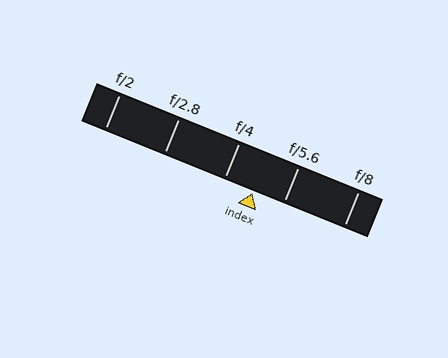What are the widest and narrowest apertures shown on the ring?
The widest aperture shown is f/2 and the narrowest is f/8.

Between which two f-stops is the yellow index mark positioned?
The index mark is between f/4 and f/5.6.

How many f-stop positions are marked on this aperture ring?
There are 5 f-stop positions marked.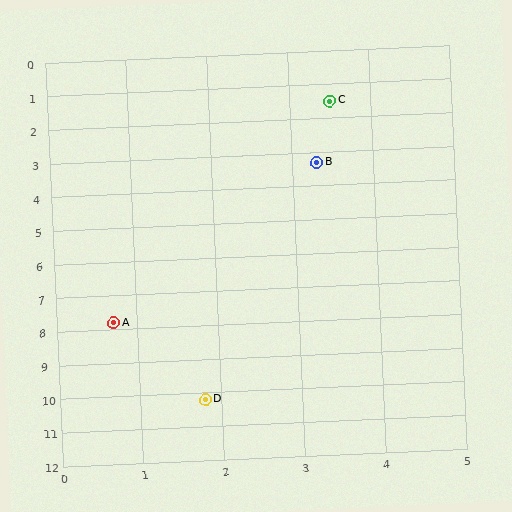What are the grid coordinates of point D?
Point D is at approximately (1.8, 10.2).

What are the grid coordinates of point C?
Point C is at approximately (3.5, 1.5).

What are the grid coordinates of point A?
Point A is at approximately (0.7, 7.8).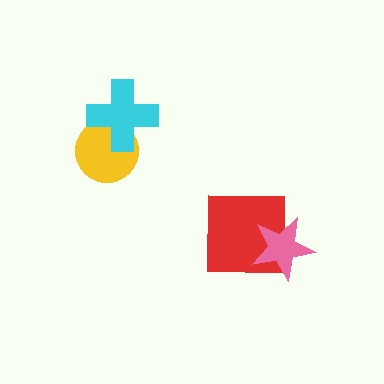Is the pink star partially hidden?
No, no other shape covers it.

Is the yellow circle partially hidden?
Yes, it is partially covered by another shape.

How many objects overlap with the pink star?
1 object overlaps with the pink star.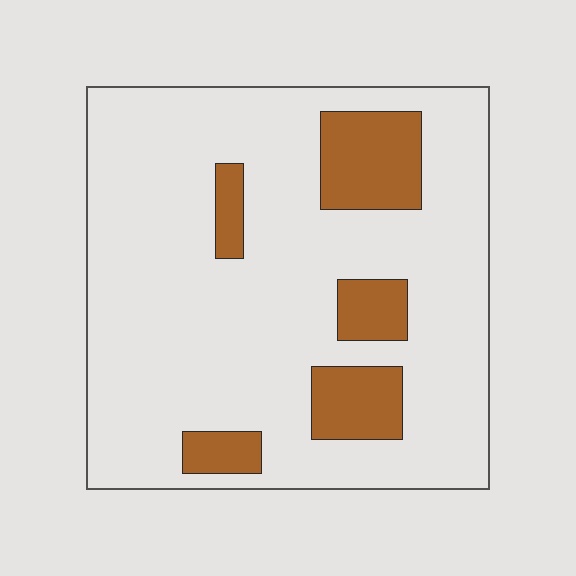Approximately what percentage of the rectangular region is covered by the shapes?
Approximately 15%.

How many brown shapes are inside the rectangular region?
5.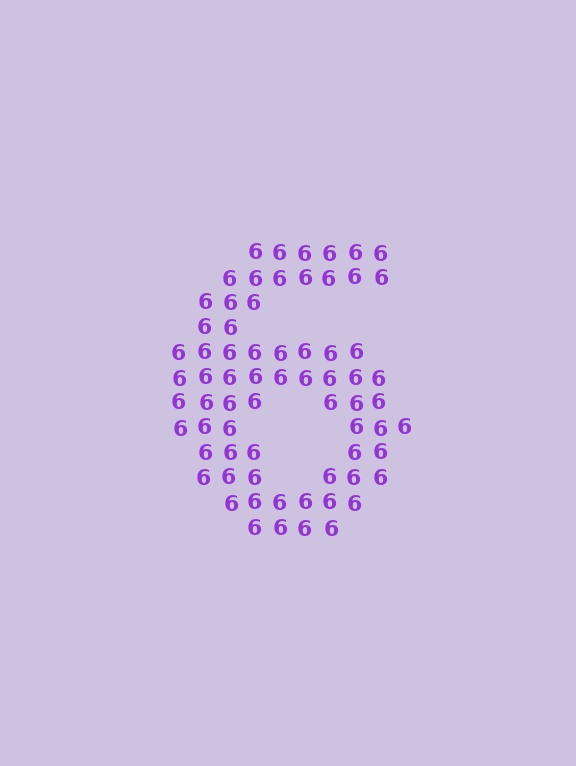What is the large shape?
The large shape is the digit 6.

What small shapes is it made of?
It is made of small digit 6's.